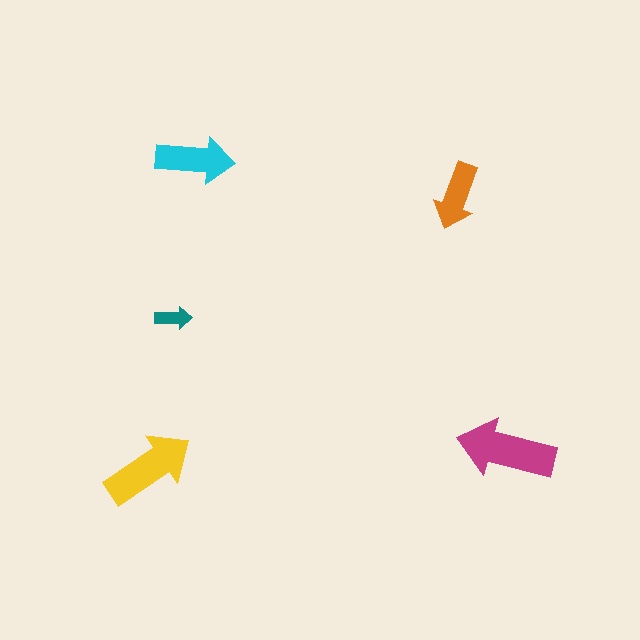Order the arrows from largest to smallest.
the magenta one, the yellow one, the cyan one, the orange one, the teal one.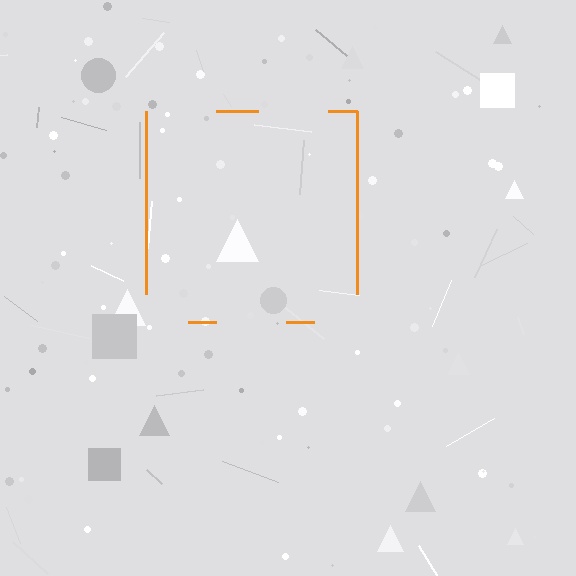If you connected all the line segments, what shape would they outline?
They would outline a square.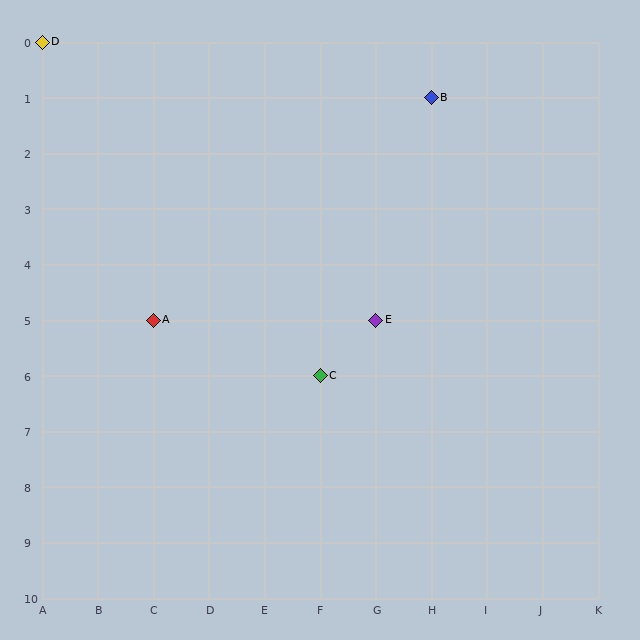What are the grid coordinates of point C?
Point C is at grid coordinates (F, 6).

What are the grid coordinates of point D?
Point D is at grid coordinates (A, 0).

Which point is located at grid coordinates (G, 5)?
Point E is at (G, 5).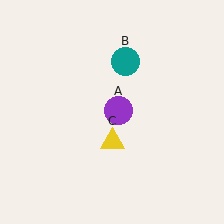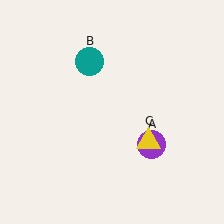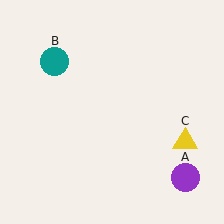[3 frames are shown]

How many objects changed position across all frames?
3 objects changed position: purple circle (object A), teal circle (object B), yellow triangle (object C).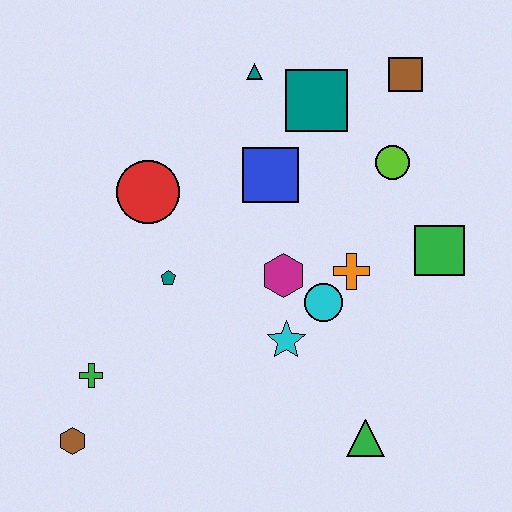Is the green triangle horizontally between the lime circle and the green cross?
Yes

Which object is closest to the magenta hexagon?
The cyan circle is closest to the magenta hexagon.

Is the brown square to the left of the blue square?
No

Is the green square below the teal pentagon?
No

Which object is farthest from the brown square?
The brown hexagon is farthest from the brown square.